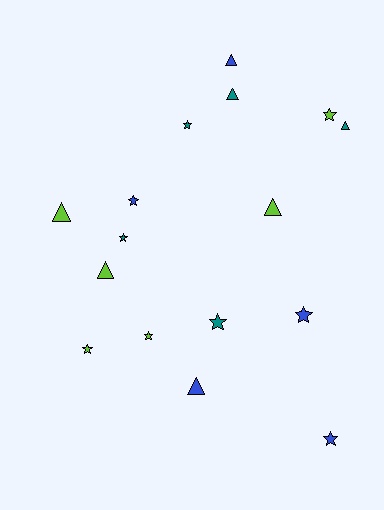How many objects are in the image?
There are 16 objects.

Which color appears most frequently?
Lime, with 6 objects.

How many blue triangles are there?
There are 2 blue triangles.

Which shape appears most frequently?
Star, with 9 objects.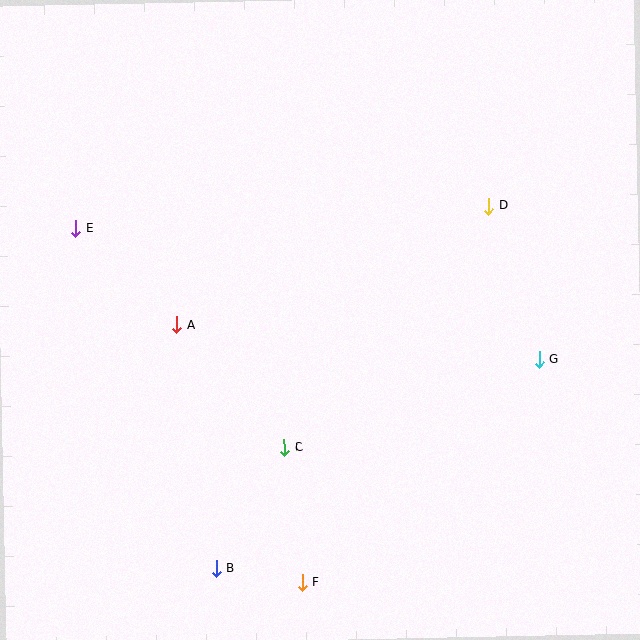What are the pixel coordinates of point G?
Point G is at (539, 359).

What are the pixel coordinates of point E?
Point E is at (76, 228).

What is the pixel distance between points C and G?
The distance between C and G is 269 pixels.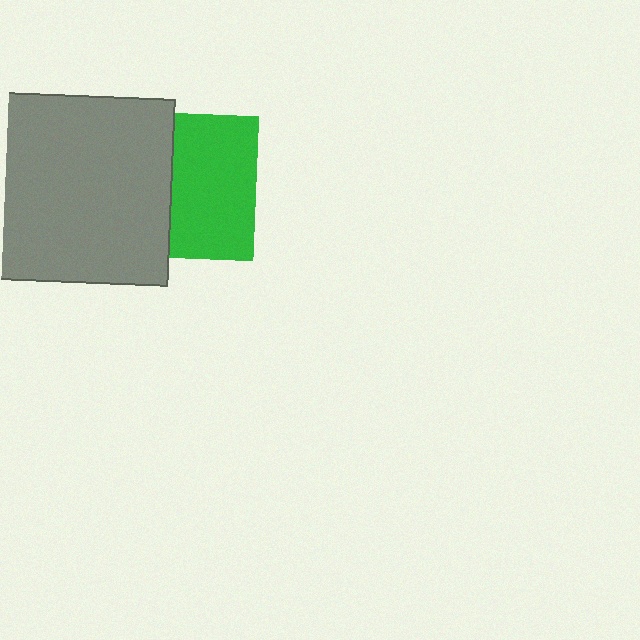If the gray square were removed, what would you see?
You would see the complete green square.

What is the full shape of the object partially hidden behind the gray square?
The partially hidden object is a green square.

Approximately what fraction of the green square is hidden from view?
Roughly 42% of the green square is hidden behind the gray square.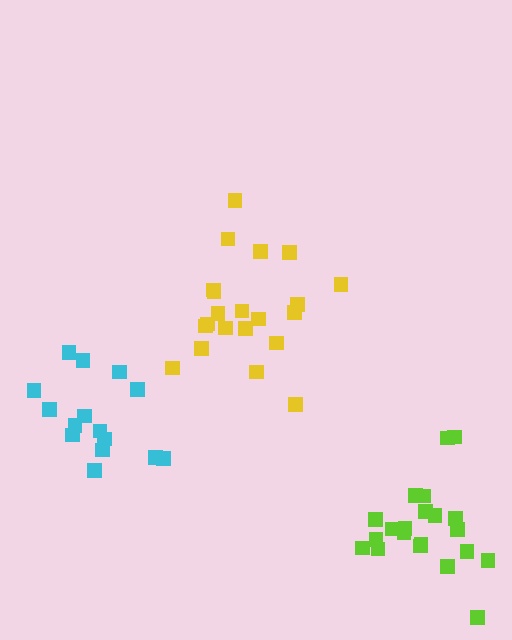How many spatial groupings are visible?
There are 3 spatial groupings.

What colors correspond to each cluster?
The clusters are colored: yellow, cyan, lime.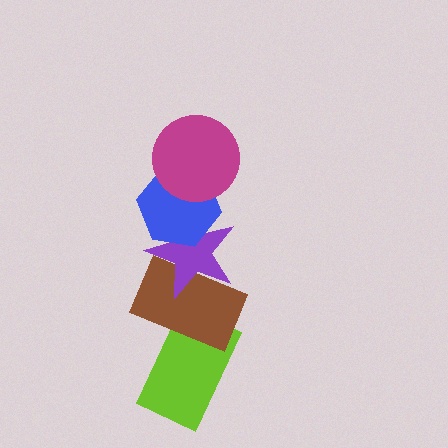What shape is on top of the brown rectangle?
The purple star is on top of the brown rectangle.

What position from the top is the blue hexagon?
The blue hexagon is 2nd from the top.